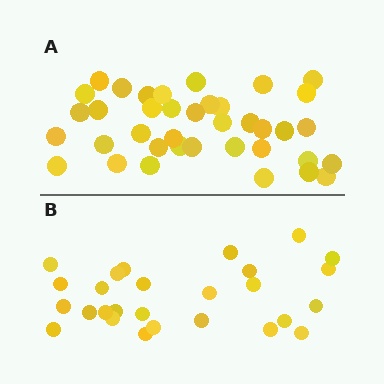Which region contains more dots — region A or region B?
Region A (the top region) has more dots.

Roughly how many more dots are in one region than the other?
Region A has roughly 12 or so more dots than region B.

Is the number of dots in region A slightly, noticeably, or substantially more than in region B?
Region A has noticeably more, but not dramatically so. The ratio is roughly 1.4 to 1.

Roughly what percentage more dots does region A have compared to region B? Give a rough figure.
About 40% more.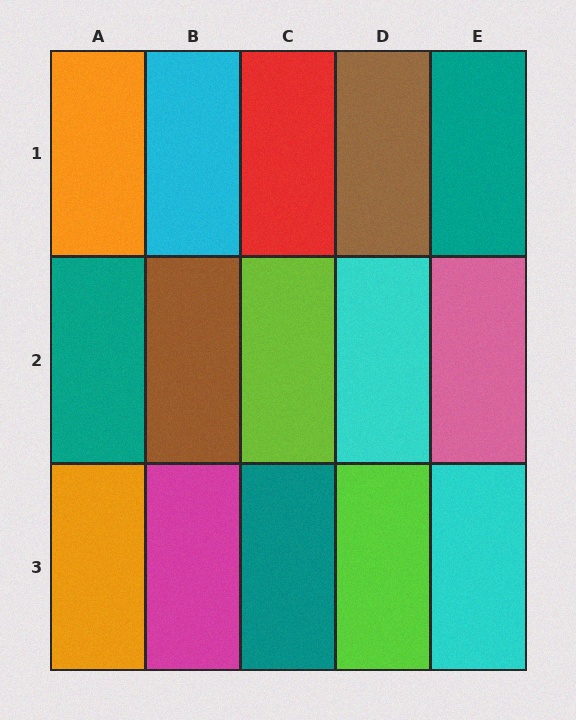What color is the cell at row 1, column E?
Teal.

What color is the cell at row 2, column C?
Lime.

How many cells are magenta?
1 cell is magenta.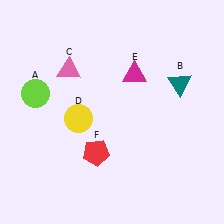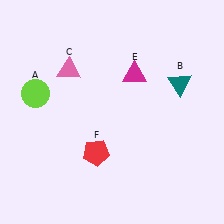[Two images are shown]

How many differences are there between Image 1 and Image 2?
There is 1 difference between the two images.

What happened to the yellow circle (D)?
The yellow circle (D) was removed in Image 2. It was in the bottom-left area of Image 1.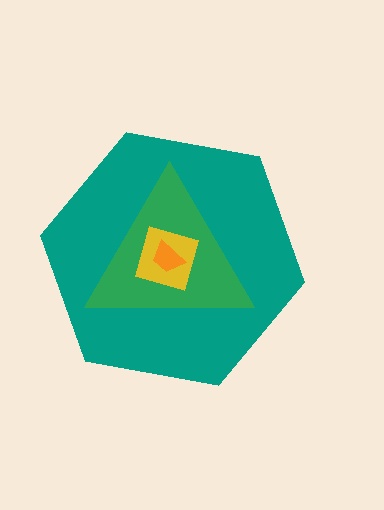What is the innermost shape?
The orange trapezoid.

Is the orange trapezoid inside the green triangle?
Yes.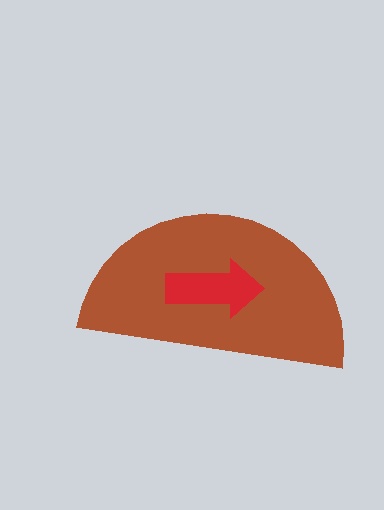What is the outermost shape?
The brown semicircle.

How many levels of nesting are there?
2.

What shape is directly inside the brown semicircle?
The red arrow.